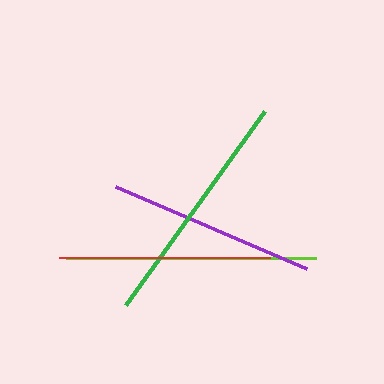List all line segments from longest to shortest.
From longest to shortest: lime, green, red, purple.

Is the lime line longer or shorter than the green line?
The lime line is longer than the green line.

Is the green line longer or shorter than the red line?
The green line is longer than the red line.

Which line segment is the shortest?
The purple line is the shortest at approximately 208 pixels.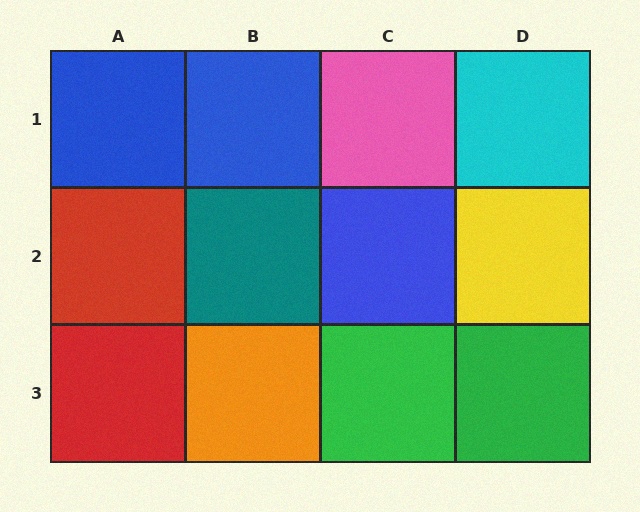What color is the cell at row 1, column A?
Blue.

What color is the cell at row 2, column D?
Yellow.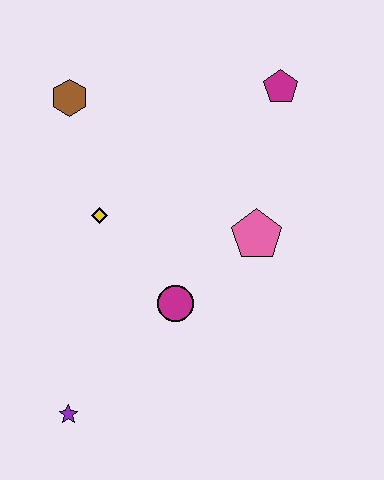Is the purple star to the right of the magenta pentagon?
No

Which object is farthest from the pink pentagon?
The purple star is farthest from the pink pentagon.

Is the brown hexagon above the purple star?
Yes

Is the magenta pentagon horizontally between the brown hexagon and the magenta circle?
No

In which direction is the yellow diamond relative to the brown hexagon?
The yellow diamond is below the brown hexagon.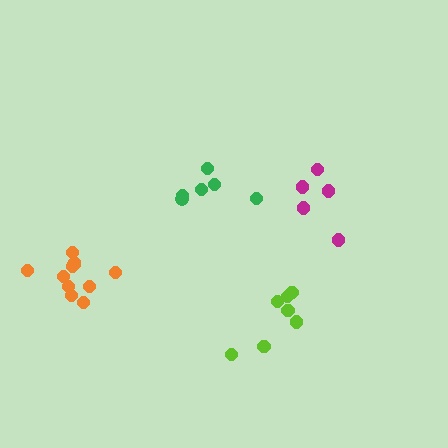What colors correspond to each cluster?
The clusters are colored: magenta, green, lime, orange.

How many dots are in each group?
Group 1: 5 dots, Group 2: 6 dots, Group 3: 7 dots, Group 4: 11 dots (29 total).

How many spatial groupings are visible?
There are 4 spatial groupings.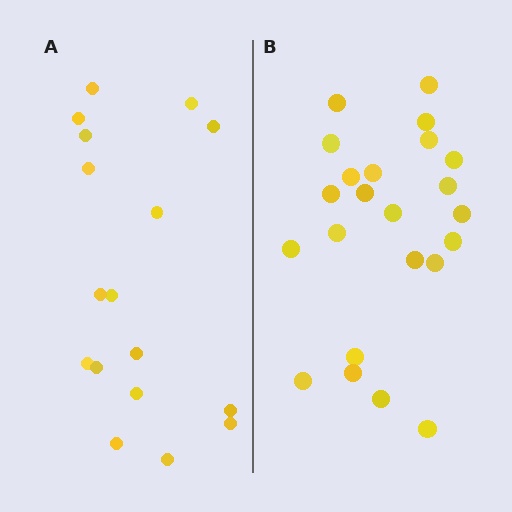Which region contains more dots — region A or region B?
Region B (the right region) has more dots.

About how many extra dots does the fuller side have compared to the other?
Region B has about 6 more dots than region A.